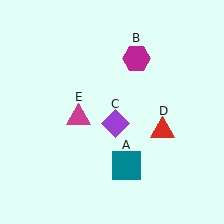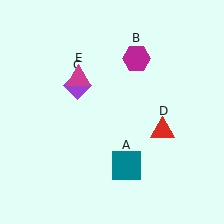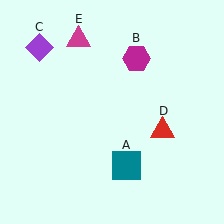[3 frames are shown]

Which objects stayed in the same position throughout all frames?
Teal square (object A) and magenta hexagon (object B) and red triangle (object D) remained stationary.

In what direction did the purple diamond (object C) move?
The purple diamond (object C) moved up and to the left.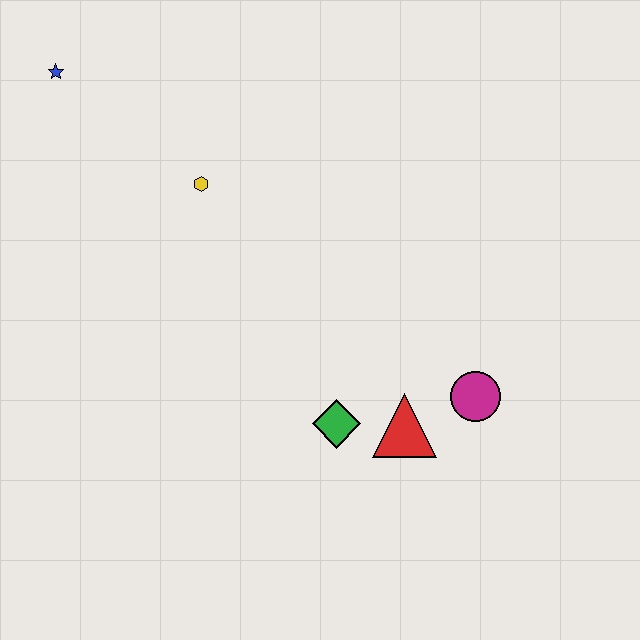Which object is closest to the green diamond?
The red triangle is closest to the green diamond.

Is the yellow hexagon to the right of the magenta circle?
No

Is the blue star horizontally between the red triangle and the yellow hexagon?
No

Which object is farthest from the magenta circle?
The blue star is farthest from the magenta circle.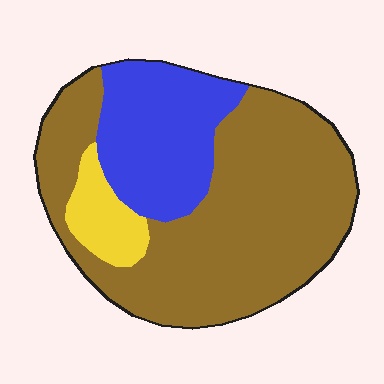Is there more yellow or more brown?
Brown.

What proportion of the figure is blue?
Blue covers around 25% of the figure.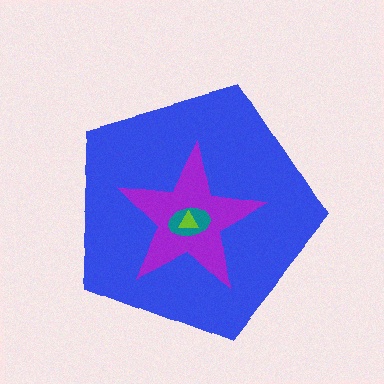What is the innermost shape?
The lime triangle.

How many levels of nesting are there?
4.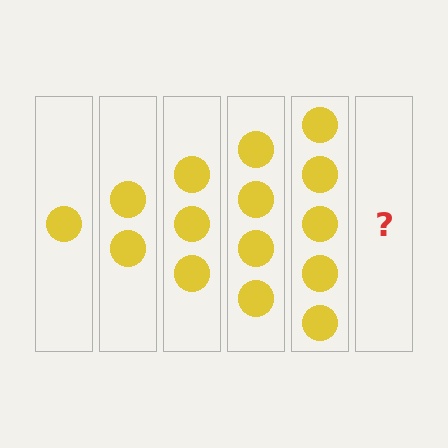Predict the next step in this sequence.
The next step is 6 circles.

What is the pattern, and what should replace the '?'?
The pattern is that each step adds one more circle. The '?' should be 6 circles.